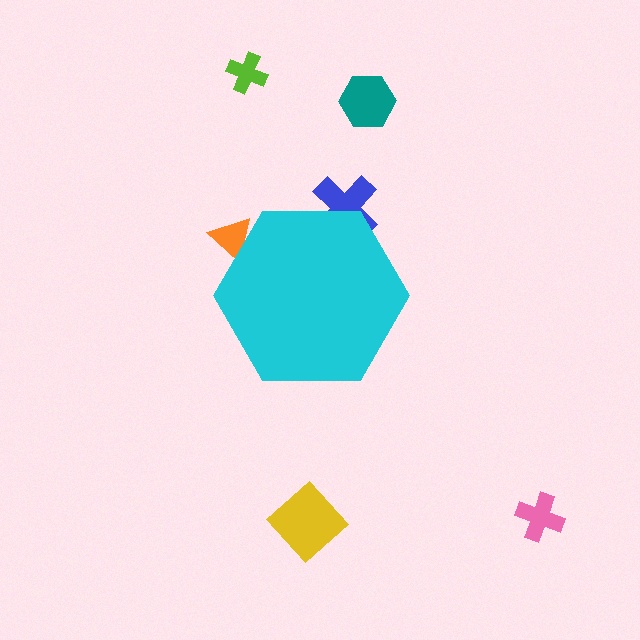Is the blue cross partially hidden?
Yes, the blue cross is partially hidden behind the cyan hexagon.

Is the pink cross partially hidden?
No, the pink cross is fully visible.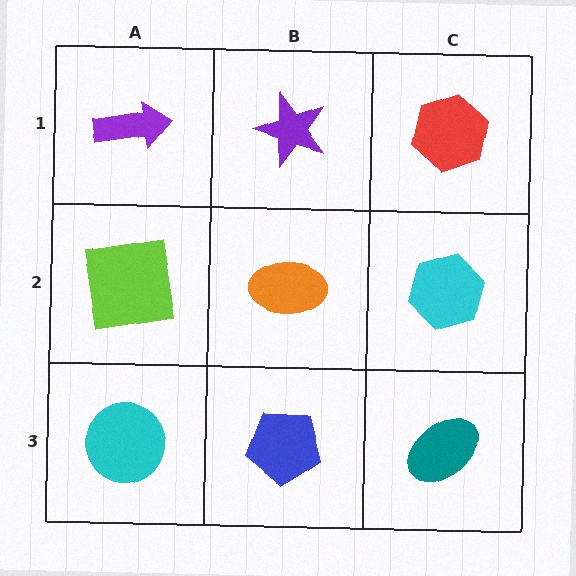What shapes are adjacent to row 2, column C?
A red hexagon (row 1, column C), a teal ellipse (row 3, column C), an orange ellipse (row 2, column B).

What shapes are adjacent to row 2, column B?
A purple star (row 1, column B), a blue pentagon (row 3, column B), a lime square (row 2, column A), a cyan hexagon (row 2, column C).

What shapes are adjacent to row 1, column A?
A lime square (row 2, column A), a purple star (row 1, column B).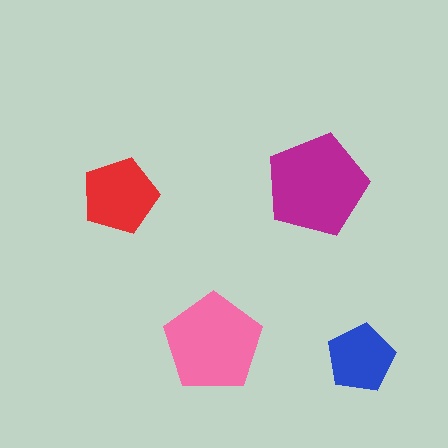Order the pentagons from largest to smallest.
the magenta one, the pink one, the red one, the blue one.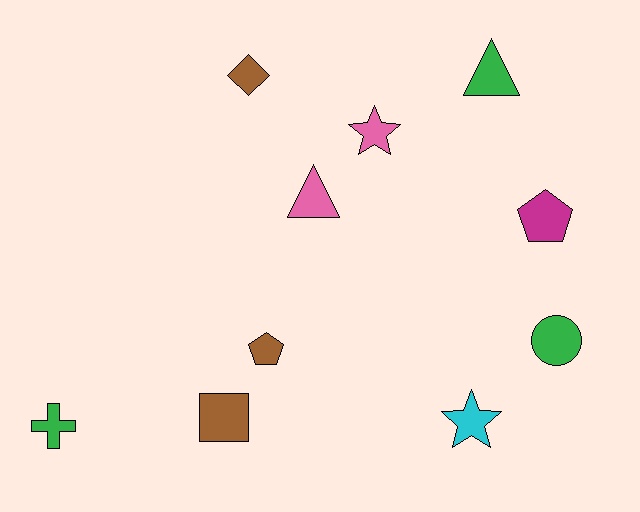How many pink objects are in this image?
There are 2 pink objects.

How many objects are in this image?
There are 10 objects.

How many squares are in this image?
There is 1 square.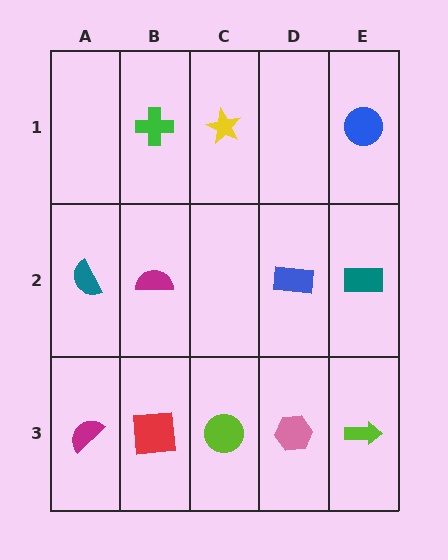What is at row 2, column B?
A magenta semicircle.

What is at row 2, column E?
A teal rectangle.